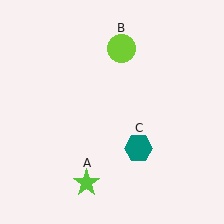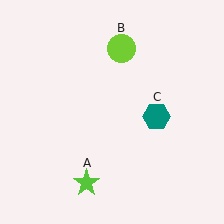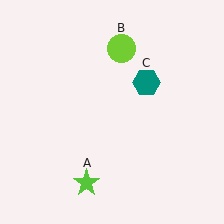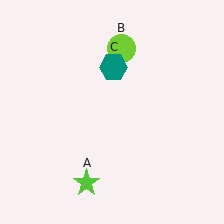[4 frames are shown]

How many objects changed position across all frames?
1 object changed position: teal hexagon (object C).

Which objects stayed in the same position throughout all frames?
Lime star (object A) and lime circle (object B) remained stationary.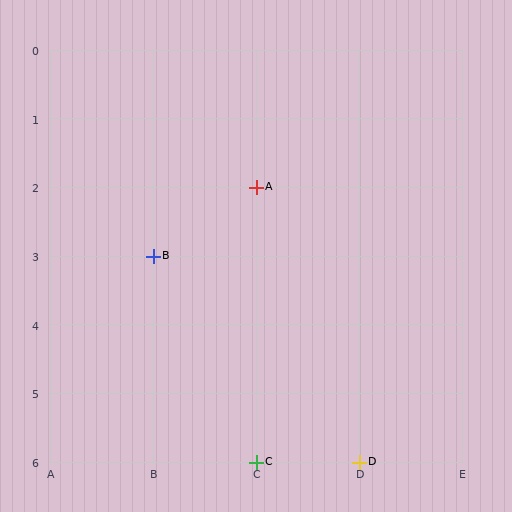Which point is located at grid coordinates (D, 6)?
Point D is at (D, 6).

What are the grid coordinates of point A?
Point A is at grid coordinates (C, 2).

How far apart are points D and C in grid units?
Points D and C are 1 column apart.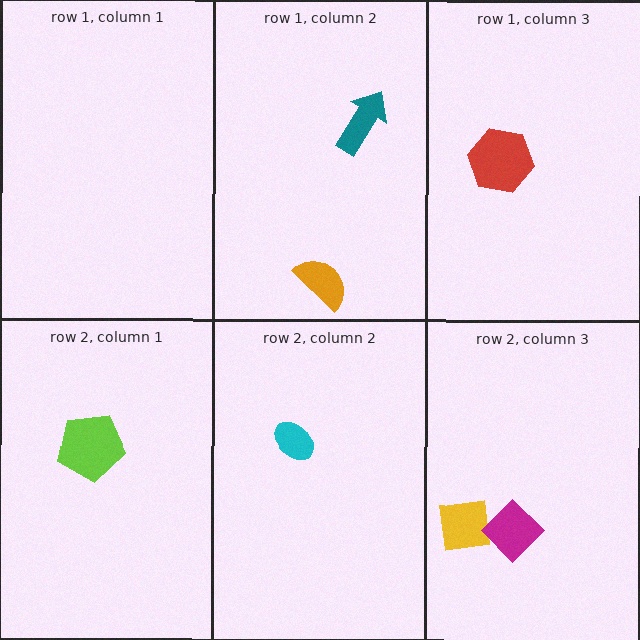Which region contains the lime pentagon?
The row 2, column 1 region.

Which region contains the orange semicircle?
The row 1, column 2 region.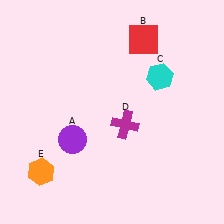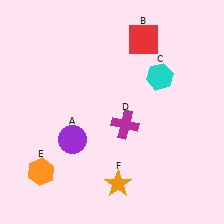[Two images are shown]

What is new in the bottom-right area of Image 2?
An orange star (F) was added in the bottom-right area of Image 2.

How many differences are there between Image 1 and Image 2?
There is 1 difference between the two images.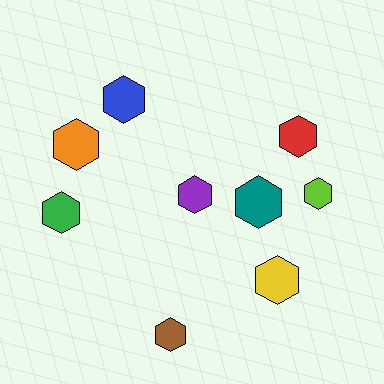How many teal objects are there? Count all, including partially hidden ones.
There is 1 teal object.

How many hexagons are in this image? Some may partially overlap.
There are 9 hexagons.